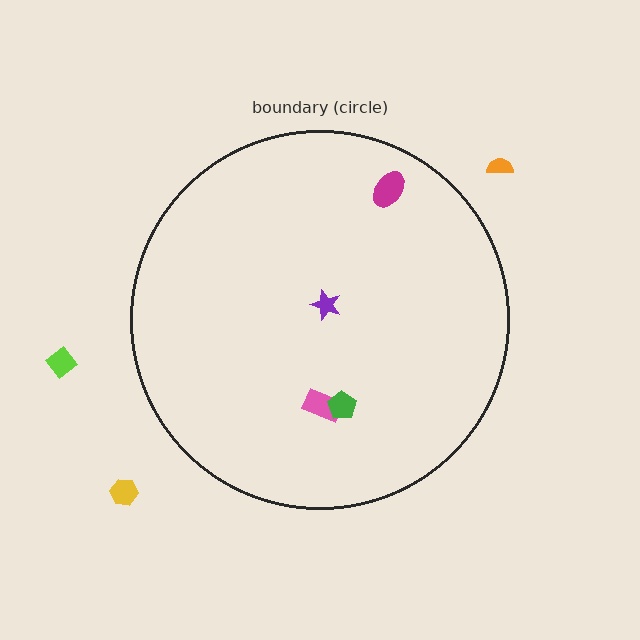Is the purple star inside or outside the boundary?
Inside.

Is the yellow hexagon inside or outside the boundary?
Outside.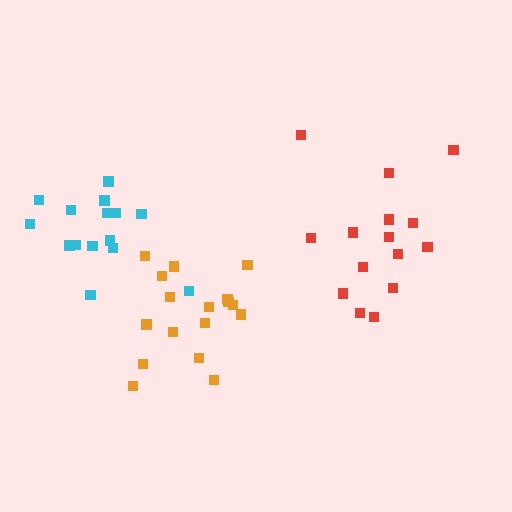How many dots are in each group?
Group 1: 15 dots, Group 2: 15 dots, Group 3: 17 dots (47 total).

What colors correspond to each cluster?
The clusters are colored: cyan, red, orange.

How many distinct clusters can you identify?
There are 3 distinct clusters.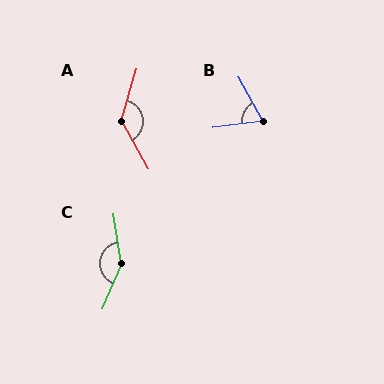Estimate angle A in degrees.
Approximately 135 degrees.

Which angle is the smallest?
B, at approximately 69 degrees.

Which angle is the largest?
C, at approximately 147 degrees.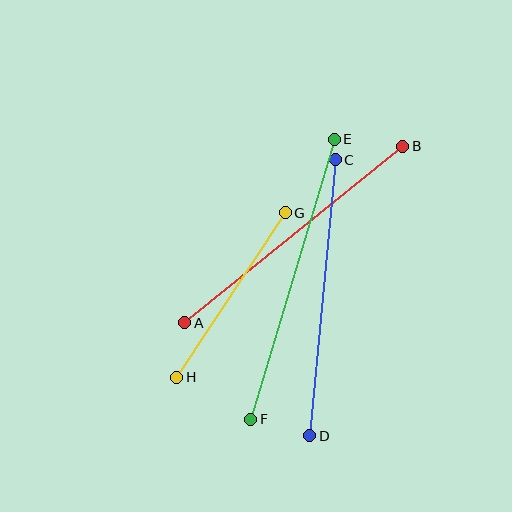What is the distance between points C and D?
The distance is approximately 278 pixels.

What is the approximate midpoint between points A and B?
The midpoint is at approximately (294, 234) pixels.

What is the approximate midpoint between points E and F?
The midpoint is at approximately (292, 279) pixels.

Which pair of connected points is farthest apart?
Points E and F are farthest apart.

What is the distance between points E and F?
The distance is approximately 293 pixels.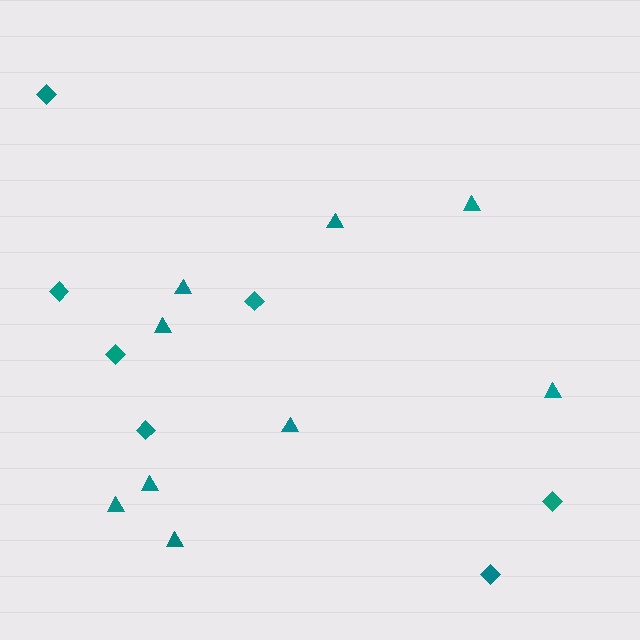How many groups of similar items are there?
There are 2 groups: one group of diamonds (7) and one group of triangles (9).